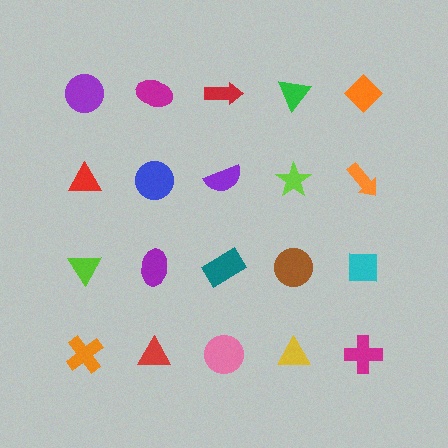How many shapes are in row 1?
5 shapes.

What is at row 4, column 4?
A yellow triangle.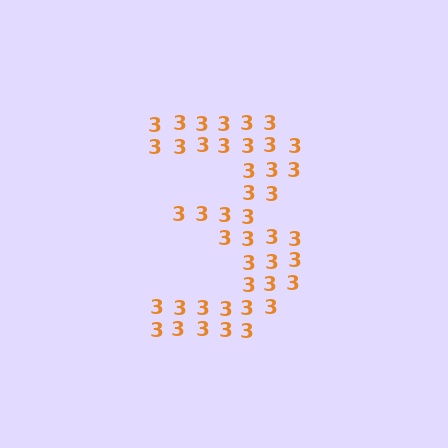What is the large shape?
The large shape is the digit 3.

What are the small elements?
The small elements are digit 3's.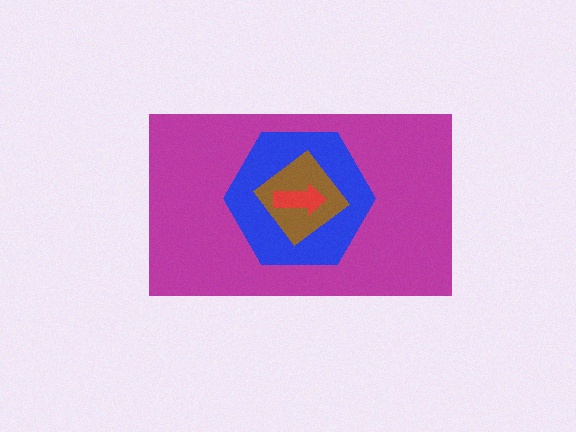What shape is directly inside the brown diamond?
The red arrow.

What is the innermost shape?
The red arrow.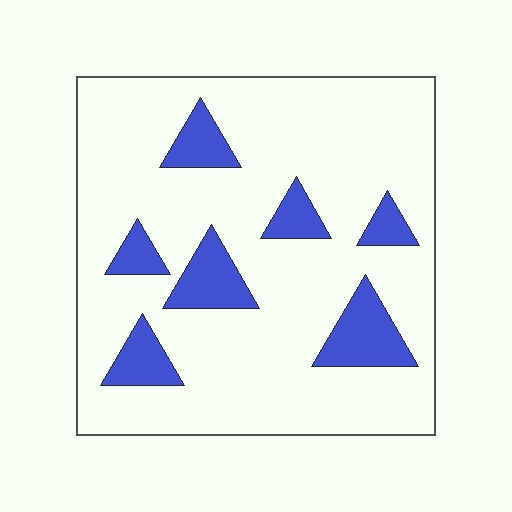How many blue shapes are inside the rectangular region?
7.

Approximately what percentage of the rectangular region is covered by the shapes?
Approximately 15%.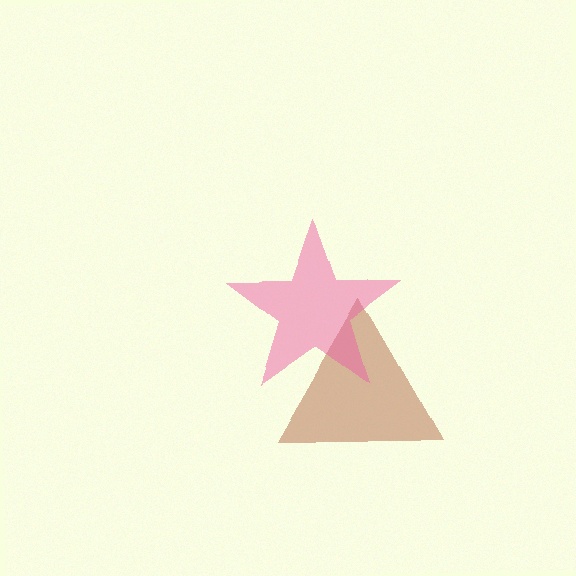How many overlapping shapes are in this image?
There are 2 overlapping shapes in the image.